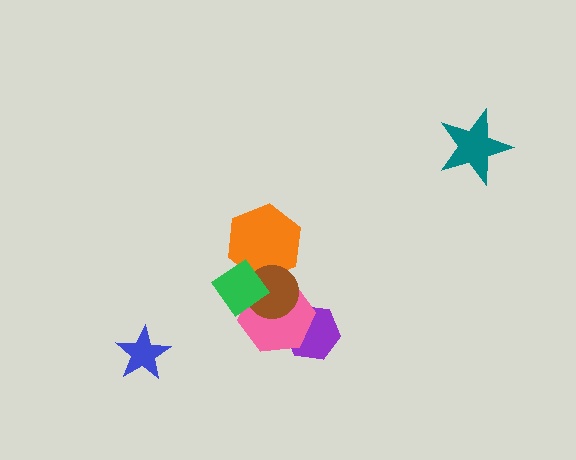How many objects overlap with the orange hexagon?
2 objects overlap with the orange hexagon.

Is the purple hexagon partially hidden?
Yes, it is partially covered by another shape.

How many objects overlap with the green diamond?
3 objects overlap with the green diamond.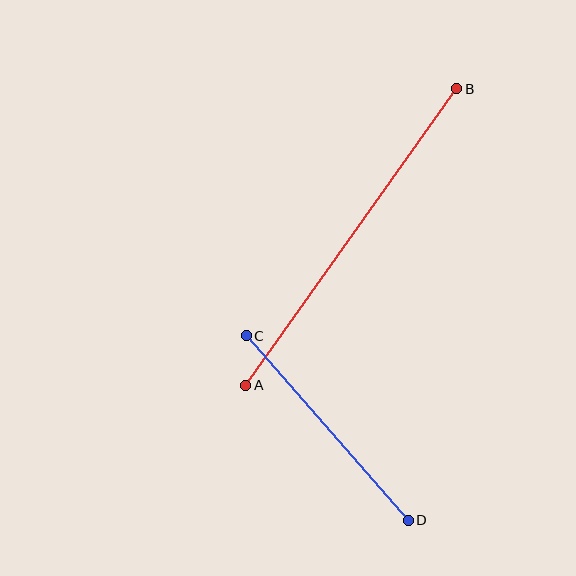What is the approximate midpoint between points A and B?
The midpoint is at approximately (351, 237) pixels.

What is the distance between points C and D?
The distance is approximately 246 pixels.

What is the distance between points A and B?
The distance is approximately 364 pixels.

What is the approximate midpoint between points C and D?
The midpoint is at approximately (327, 428) pixels.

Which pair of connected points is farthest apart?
Points A and B are farthest apart.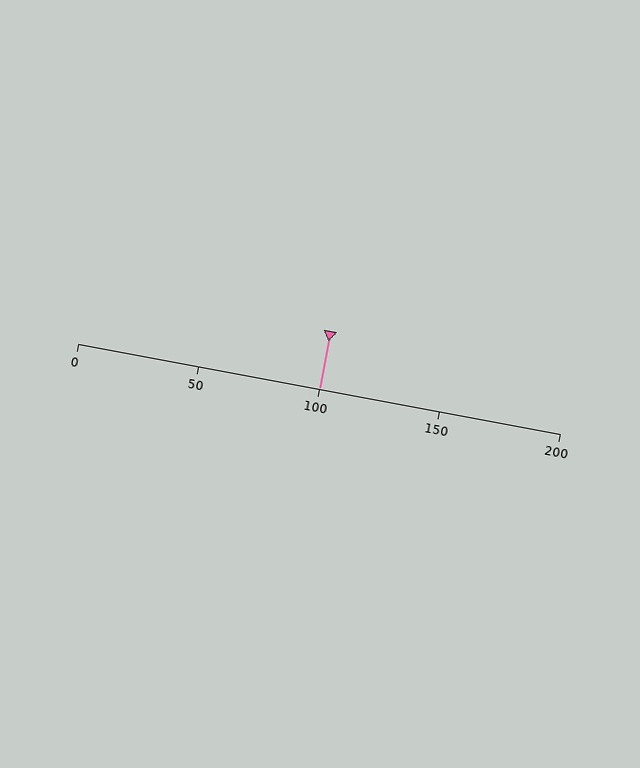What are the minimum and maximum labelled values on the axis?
The axis runs from 0 to 200.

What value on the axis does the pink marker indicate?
The marker indicates approximately 100.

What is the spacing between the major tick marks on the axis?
The major ticks are spaced 50 apart.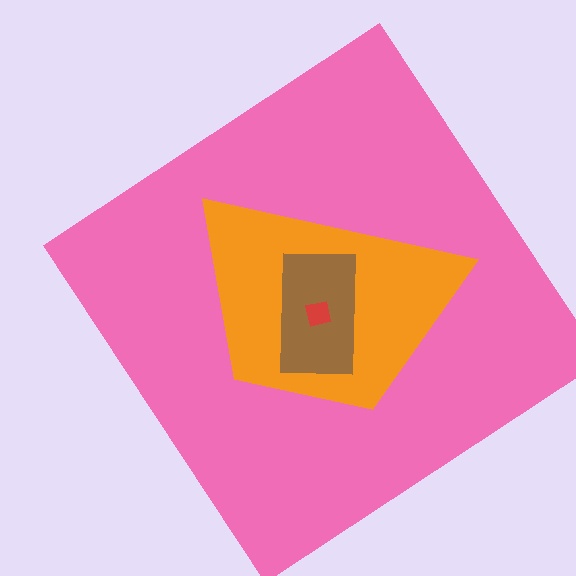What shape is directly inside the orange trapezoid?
The brown rectangle.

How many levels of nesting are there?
4.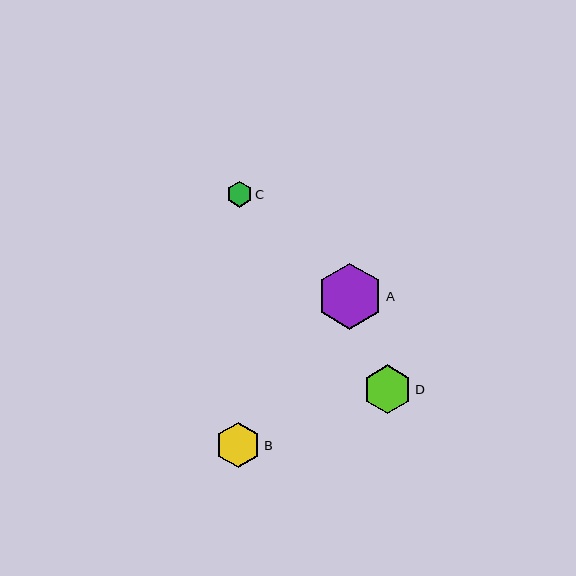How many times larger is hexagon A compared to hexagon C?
Hexagon A is approximately 2.6 times the size of hexagon C.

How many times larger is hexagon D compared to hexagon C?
Hexagon D is approximately 1.9 times the size of hexagon C.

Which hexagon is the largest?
Hexagon A is the largest with a size of approximately 66 pixels.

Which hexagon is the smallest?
Hexagon C is the smallest with a size of approximately 26 pixels.